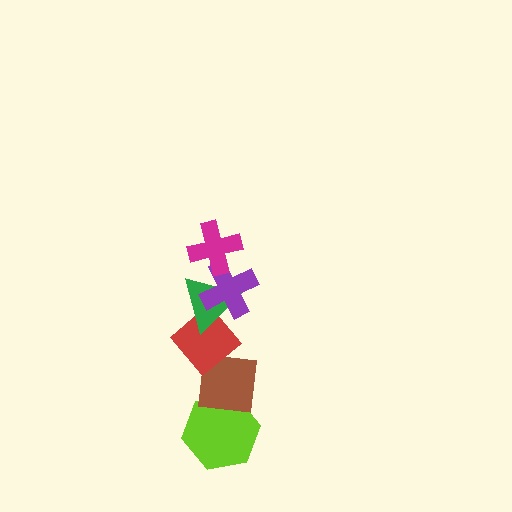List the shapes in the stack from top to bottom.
From top to bottom: the magenta cross, the purple cross, the green triangle, the red diamond, the brown square, the lime hexagon.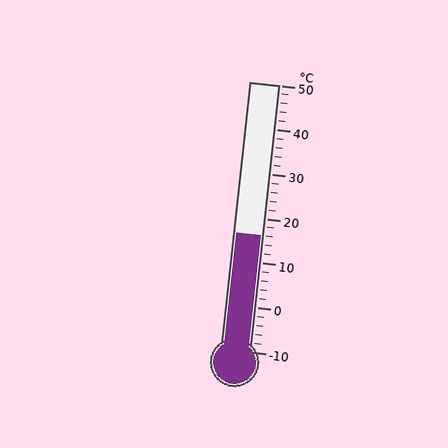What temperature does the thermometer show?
The thermometer shows approximately 16°C.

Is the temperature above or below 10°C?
The temperature is above 10°C.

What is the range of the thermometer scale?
The thermometer scale ranges from -10°C to 50°C.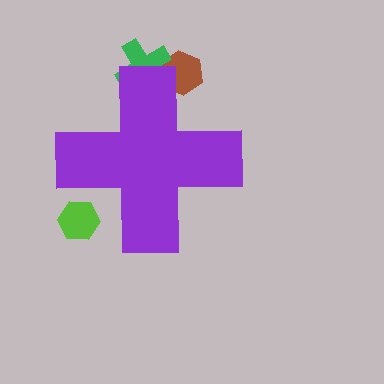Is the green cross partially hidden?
Yes, the green cross is partially hidden behind the purple cross.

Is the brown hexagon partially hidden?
Yes, the brown hexagon is partially hidden behind the purple cross.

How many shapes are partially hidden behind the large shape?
3 shapes are partially hidden.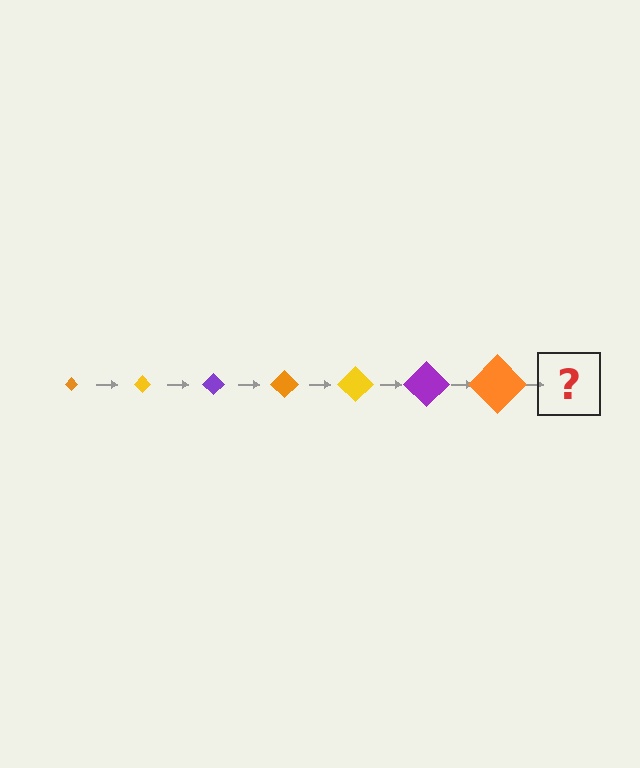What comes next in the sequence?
The next element should be a yellow diamond, larger than the previous one.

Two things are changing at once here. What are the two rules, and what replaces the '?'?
The two rules are that the diamond grows larger each step and the color cycles through orange, yellow, and purple. The '?' should be a yellow diamond, larger than the previous one.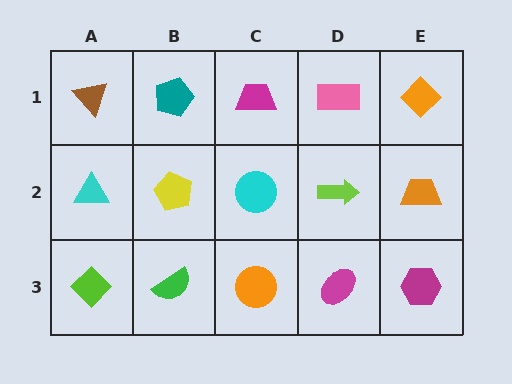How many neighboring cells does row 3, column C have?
3.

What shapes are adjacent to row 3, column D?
A lime arrow (row 2, column D), an orange circle (row 3, column C), a magenta hexagon (row 3, column E).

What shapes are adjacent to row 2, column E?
An orange diamond (row 1, column E), a magenta hexagon (row 3, column E), a lime arrow (row 2, column D).